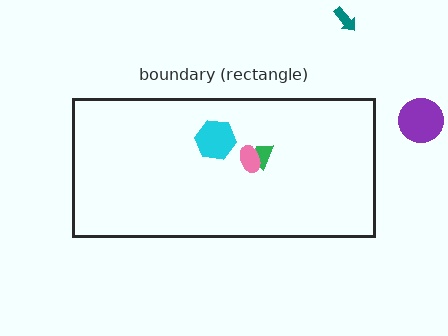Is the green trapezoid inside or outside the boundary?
Inside.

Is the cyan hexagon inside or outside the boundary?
Inside.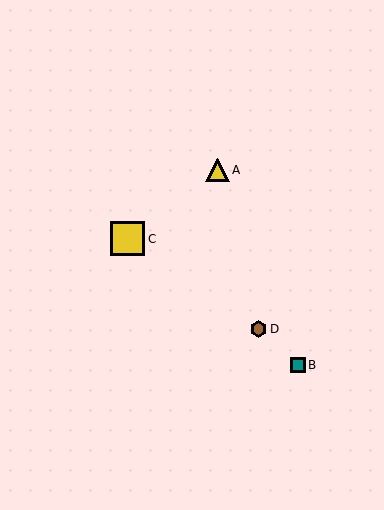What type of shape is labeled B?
Shape B is a teal square.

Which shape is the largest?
The yellow square (labeled C) is the largest.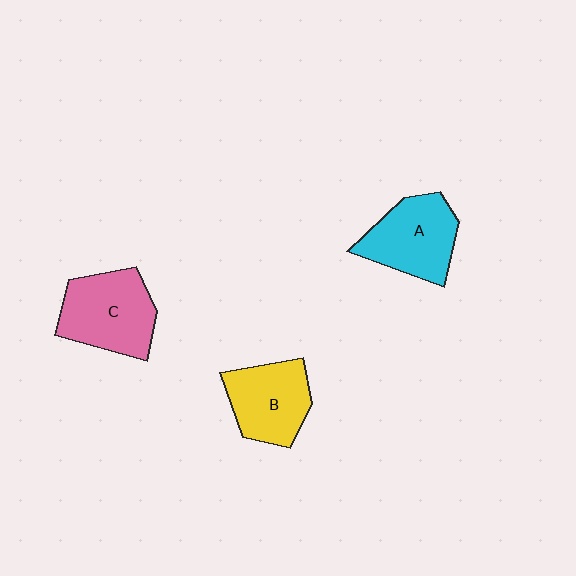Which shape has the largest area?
Shape C (pink).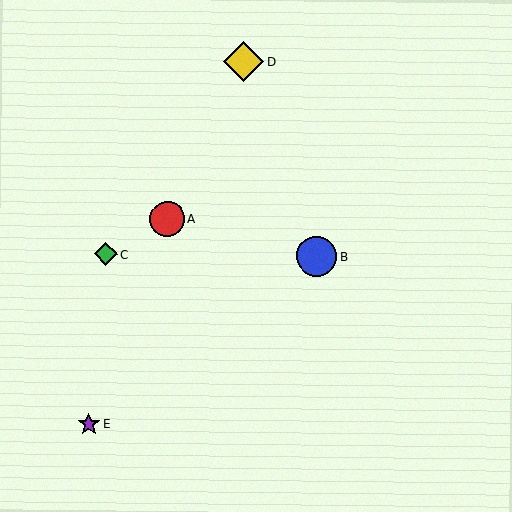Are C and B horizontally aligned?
Yes, both are at y≈254.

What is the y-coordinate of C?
Object C is at y≈254.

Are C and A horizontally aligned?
No, C is at y≈254 and A is at y≈219.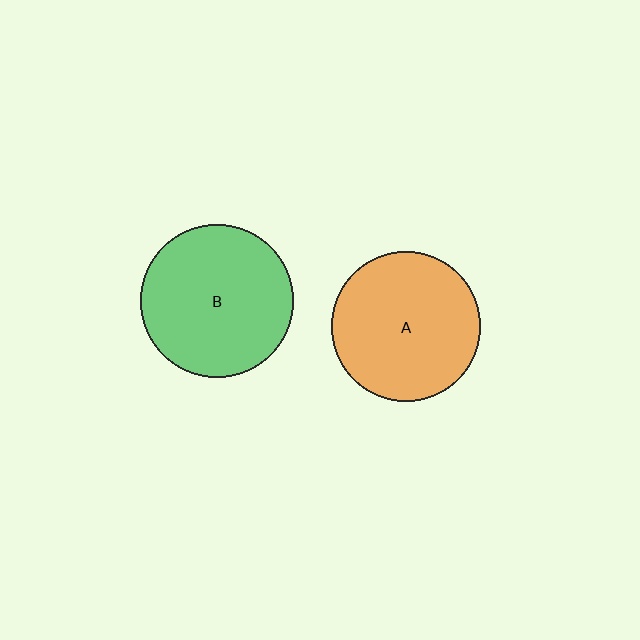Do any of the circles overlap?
No, none of the circles overlap.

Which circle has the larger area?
Circle B (green).